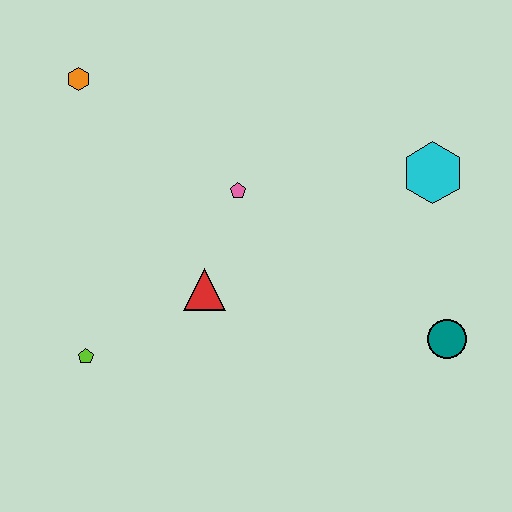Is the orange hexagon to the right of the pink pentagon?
No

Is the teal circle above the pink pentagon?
No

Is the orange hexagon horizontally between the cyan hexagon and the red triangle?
No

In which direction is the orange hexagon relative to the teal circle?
The orange hexagon is to the left of the teal circle.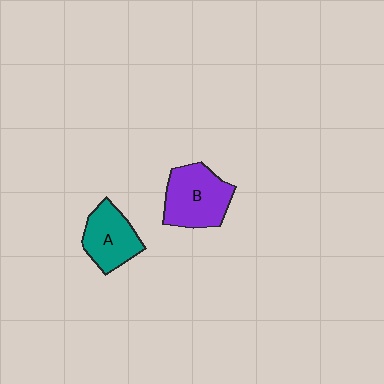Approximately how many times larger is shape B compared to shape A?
Approximately 1.3 times.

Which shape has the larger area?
Shape B (purple).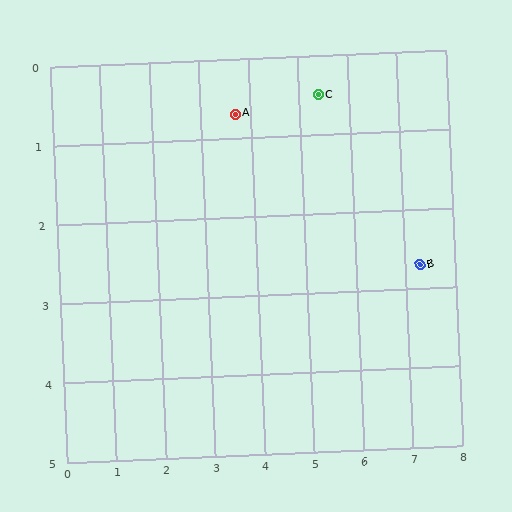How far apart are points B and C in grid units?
Points B and C are about 2.9 grid units apart.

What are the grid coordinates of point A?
Point A is at approximately (3.7, 0.7).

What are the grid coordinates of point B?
Point B is at approximately (7.3, 2.7).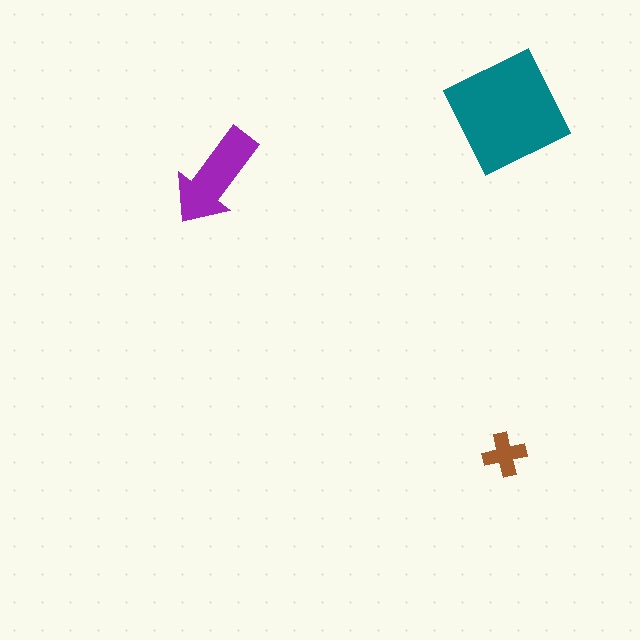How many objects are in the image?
There are 3 objects in the image.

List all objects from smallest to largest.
The brown cross, the purple arrow, the teal square.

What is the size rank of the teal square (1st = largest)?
1st.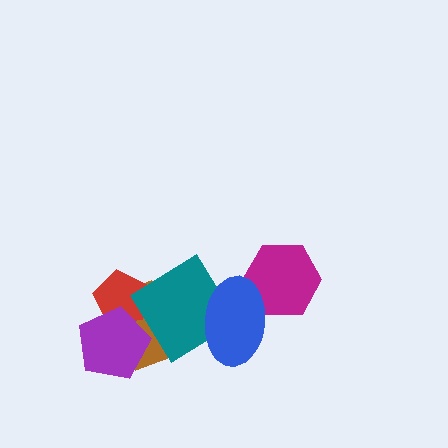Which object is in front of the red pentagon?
The purple pentagon is in front of the red pentagon.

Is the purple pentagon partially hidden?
No, no other shape covers it.